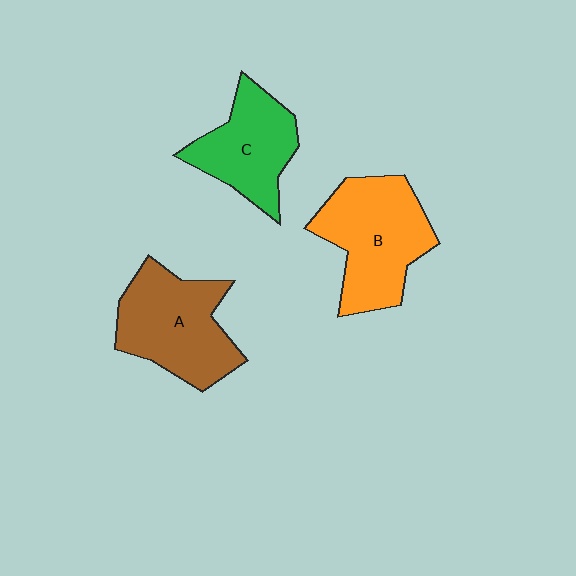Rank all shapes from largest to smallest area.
From largest to smallest: B (orange), A (brown), C (green).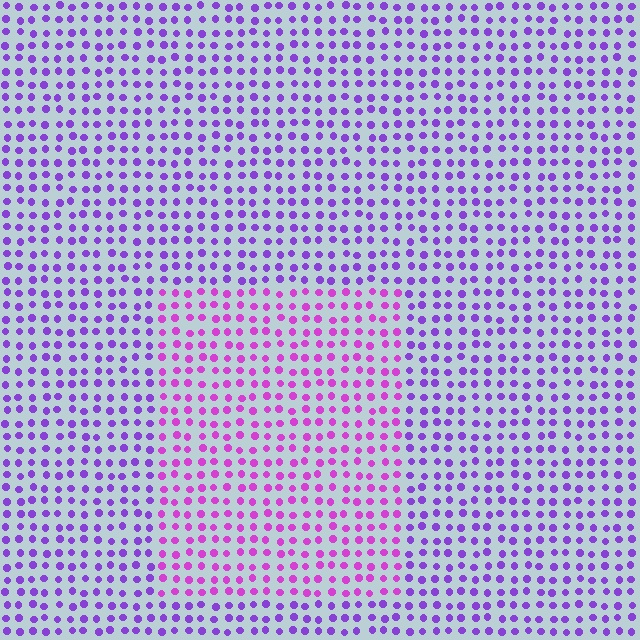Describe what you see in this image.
The image is filled with small purple elements in a uniform arrangement. A rectangle-shaped region is visible where the elements are tinted to a slightly different hue, forming a subtle color boundary.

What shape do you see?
I see a rectangle.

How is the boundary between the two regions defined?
The boundary is defined purely by a slight shift in hue (about 31 degrees). Spacing, size, and orientation are identical on both sides.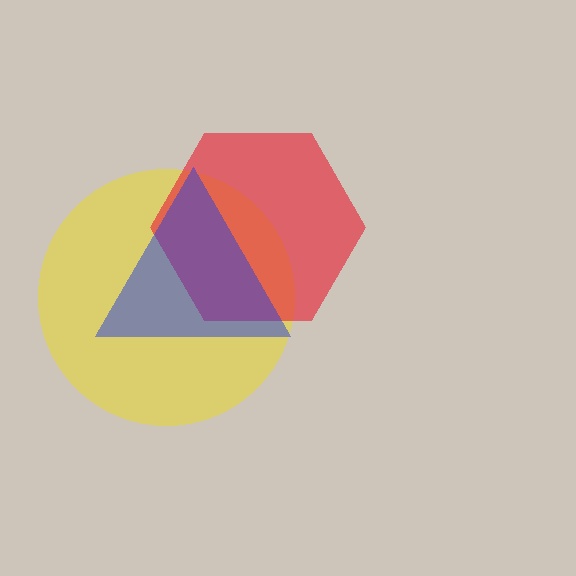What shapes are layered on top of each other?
The layered shapes are: a yellow circle, a red hexagon, a blue triangle.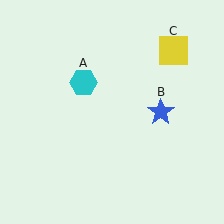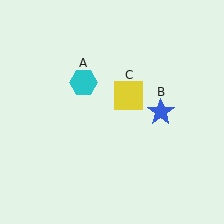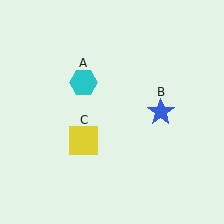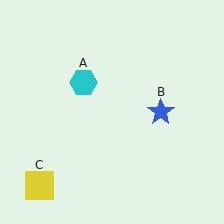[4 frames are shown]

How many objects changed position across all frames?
1 object changed position: yellow square (object C).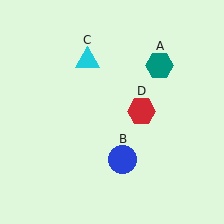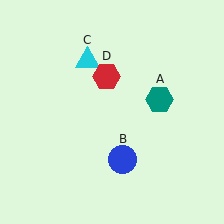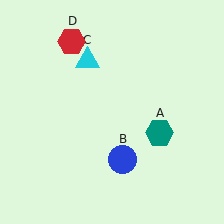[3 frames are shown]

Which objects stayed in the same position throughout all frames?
Blue circle (object B) and cyan triangle (object C) remained stationary.